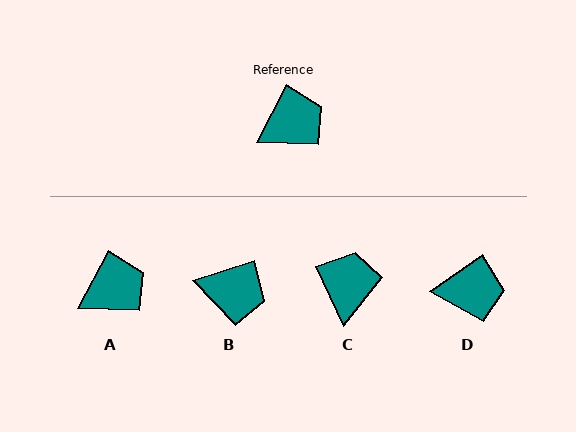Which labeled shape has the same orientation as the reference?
A.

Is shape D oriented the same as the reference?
No, it is off by about 27 degrees.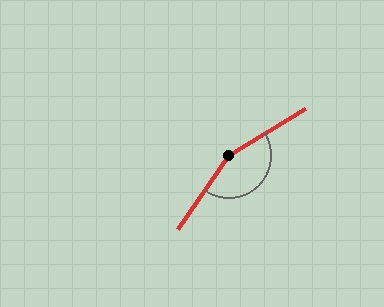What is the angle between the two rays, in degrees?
Approximately 157 degrees.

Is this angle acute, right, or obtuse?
It is obtuse.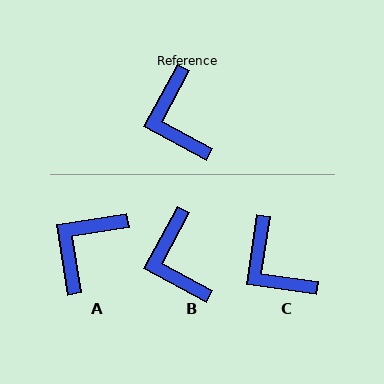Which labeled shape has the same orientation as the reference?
B.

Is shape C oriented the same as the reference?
No, it is off by about 20 degrees.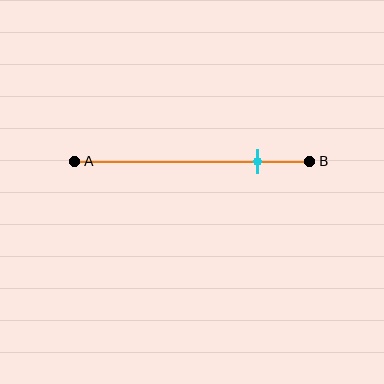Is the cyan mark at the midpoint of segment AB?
No, the mark is at about 80% from A, not at the 50% midpoint.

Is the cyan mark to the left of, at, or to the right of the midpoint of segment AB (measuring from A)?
The cyan mark is to the right of the midpoint of segment AB.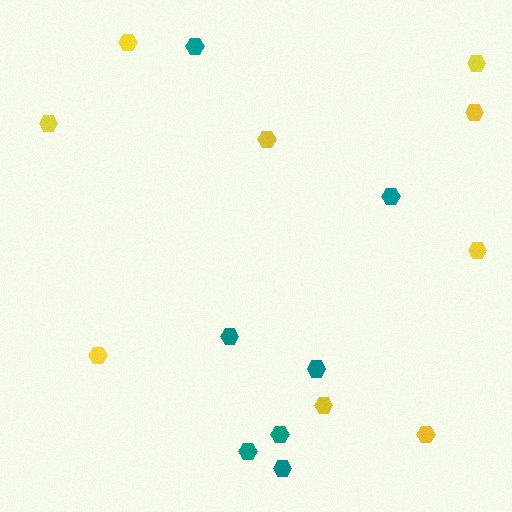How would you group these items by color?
There are 2 groups: one group of yellow hexagons (9) and one group of teal hexagons (7).